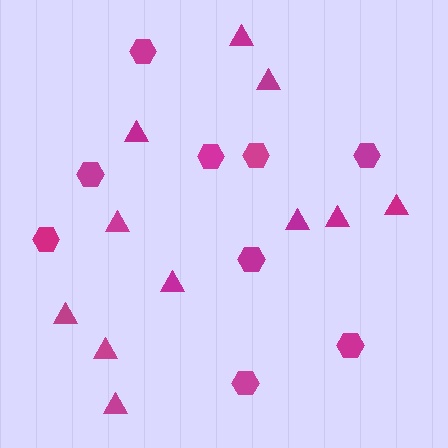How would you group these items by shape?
There are 2 groups: one group of triangles (11) and one group of hexagons (9).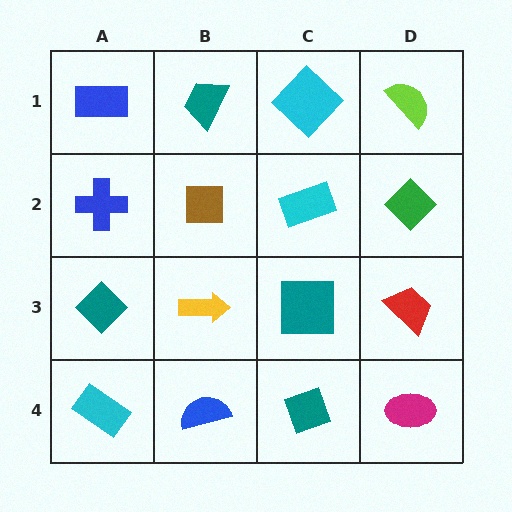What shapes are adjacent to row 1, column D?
A green diamond (row 2, column D), a cyan diamond (row 1, column C).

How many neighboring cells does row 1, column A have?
2.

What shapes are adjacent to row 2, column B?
A teal trapezoid (row 1, column B), a yellow arrow (row 3, column B), a blue cross (row 2, column A), a cyan rectangle (row 2, column C).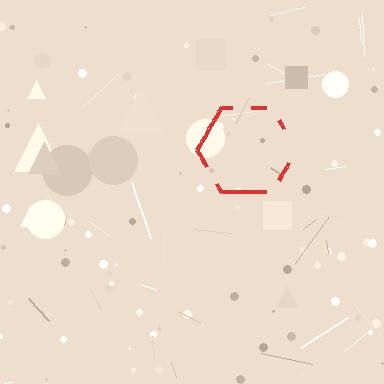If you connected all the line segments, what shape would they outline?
They would outline a hexagon.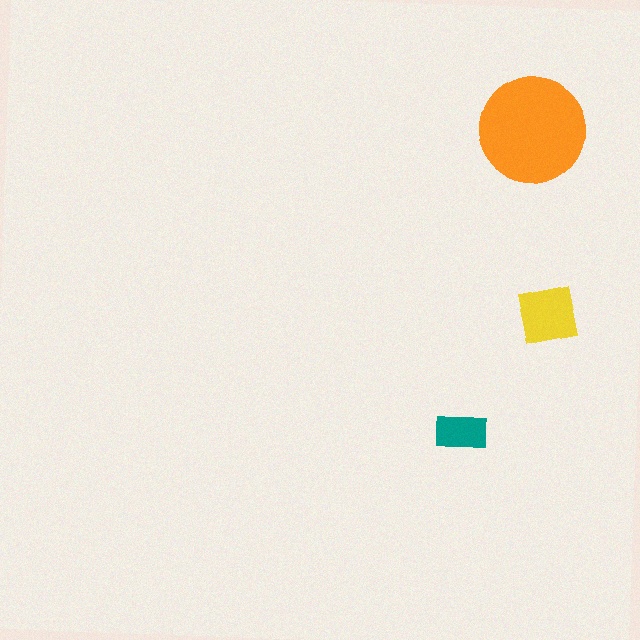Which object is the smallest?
The teal rectangle.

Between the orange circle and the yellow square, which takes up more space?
The orange circle.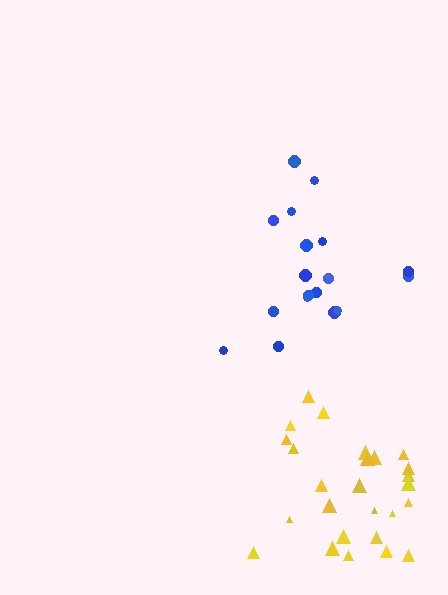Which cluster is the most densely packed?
Yellow.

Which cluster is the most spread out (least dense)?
Blue.